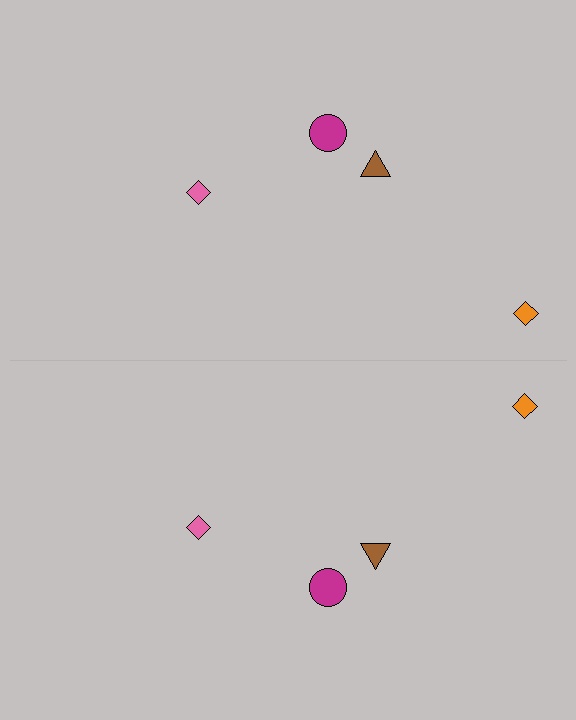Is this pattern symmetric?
Yes, this pattern has bilateral (reflection) symmetry.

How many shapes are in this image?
There are 8 shapes in this image.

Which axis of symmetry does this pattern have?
The pattern has a horizontal axis of symmetry running through the center of the image.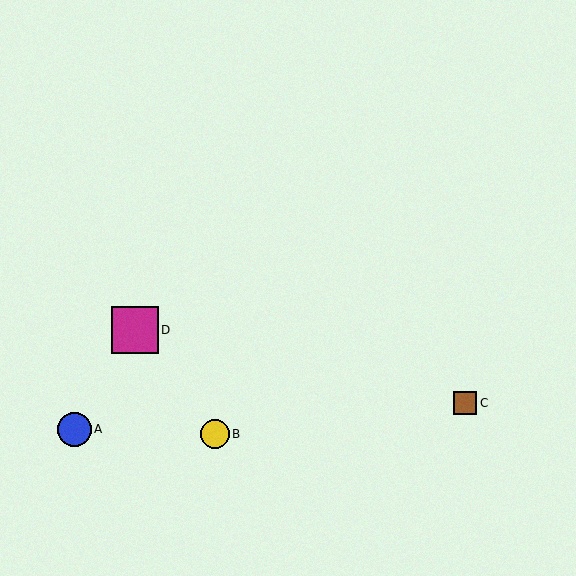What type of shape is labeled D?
Shape D is a magenta square.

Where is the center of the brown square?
The center of the brown square is at (465, 403).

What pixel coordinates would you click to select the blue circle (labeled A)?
Click at (75, 429) to select the blue circle A.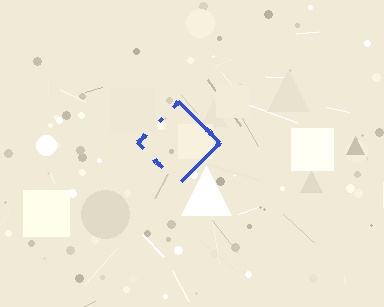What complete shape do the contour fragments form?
The contour fragments form a diamond.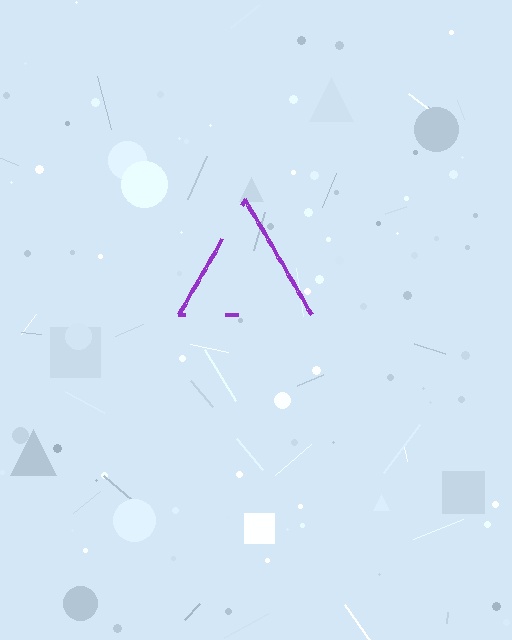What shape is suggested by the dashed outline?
The dashed outline suggests a triangle.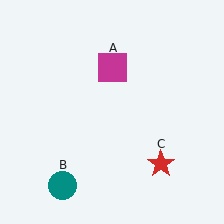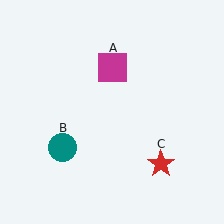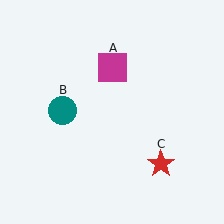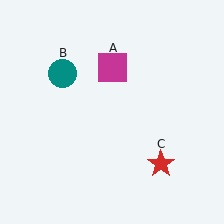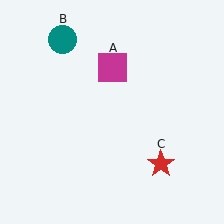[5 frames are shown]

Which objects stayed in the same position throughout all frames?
Magenta square (object A) and red star (object C) remained stationary.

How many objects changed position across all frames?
1 object changed position: teal circle (object B).